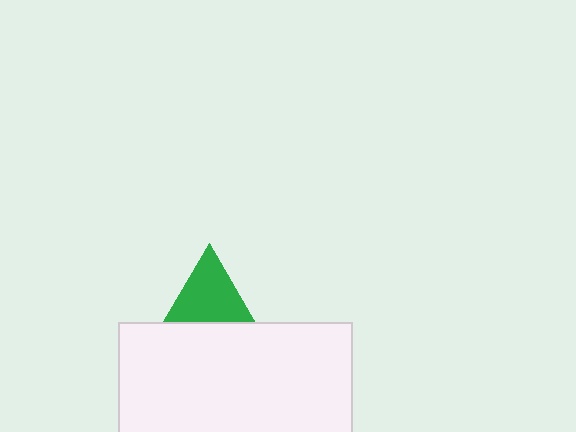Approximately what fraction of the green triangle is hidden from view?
Roughly 41% of the green triangle is hidden behind the white rectangle.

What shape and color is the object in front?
The object in front is a white rectangle.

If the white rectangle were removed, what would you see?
You would see the complete green triangle.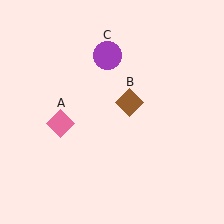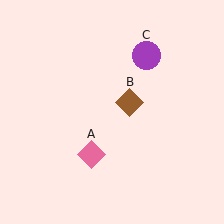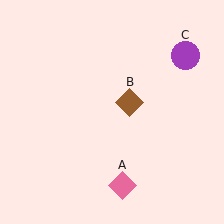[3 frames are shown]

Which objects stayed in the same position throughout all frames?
Brown diamond (object B) remained stationary.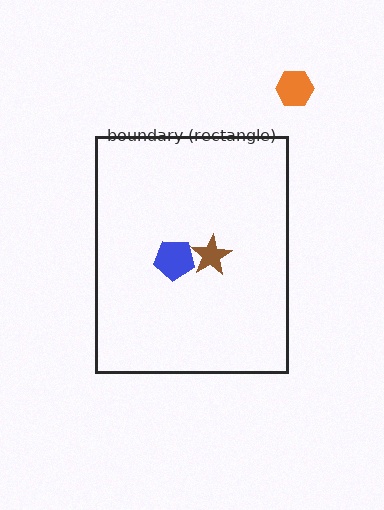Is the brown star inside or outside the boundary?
Inside.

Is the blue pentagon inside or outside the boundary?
Inside.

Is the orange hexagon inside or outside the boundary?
Outside.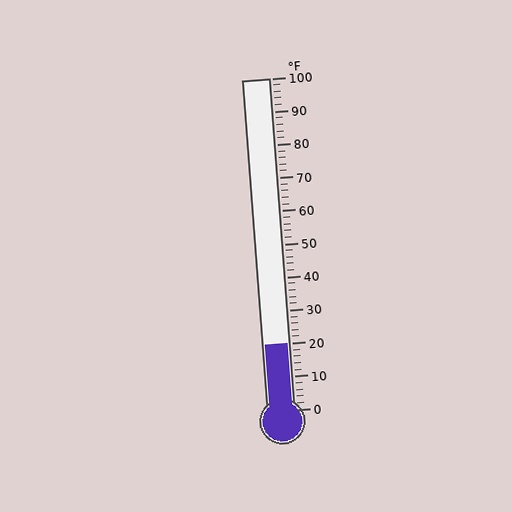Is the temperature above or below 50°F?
The temperature is below 50°F.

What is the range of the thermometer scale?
The thermometer scale ranges from 0°F to 100°F.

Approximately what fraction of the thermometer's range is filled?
The thermometer is filled to approximately 20% of its range.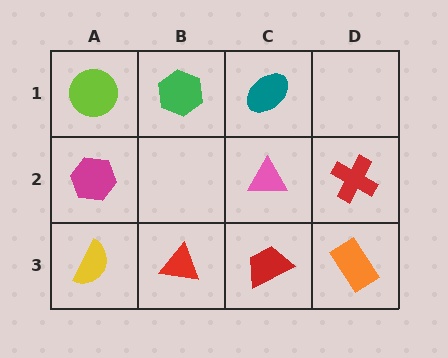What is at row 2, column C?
A pink triangle.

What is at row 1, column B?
A green hexagon.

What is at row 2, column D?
A red cross.